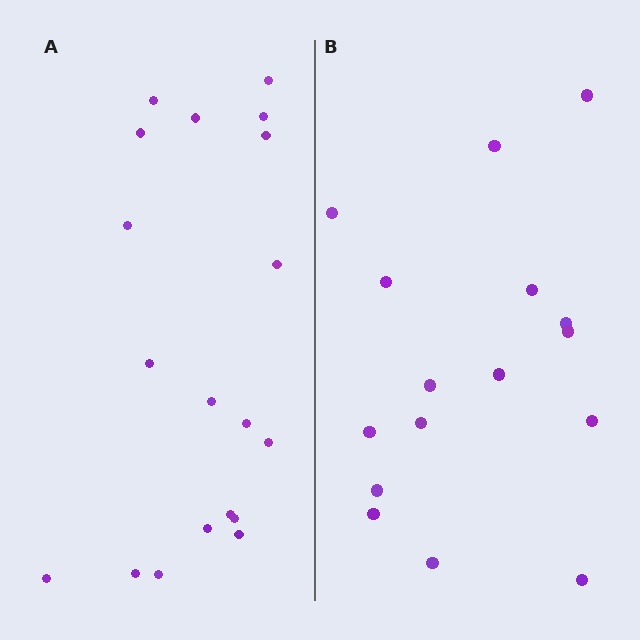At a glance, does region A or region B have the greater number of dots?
Region A (the left region) has more dots.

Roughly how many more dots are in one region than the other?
Region A has just a few more — roughly 2 or 3 more dots than region B.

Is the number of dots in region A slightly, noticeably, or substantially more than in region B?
Region A has only slightly more — the two regions are fairly close. The ratio is roughly 1.2 to 1.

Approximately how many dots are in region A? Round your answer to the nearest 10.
About 20 dots. (The exact count is 19, which rounds to 20.)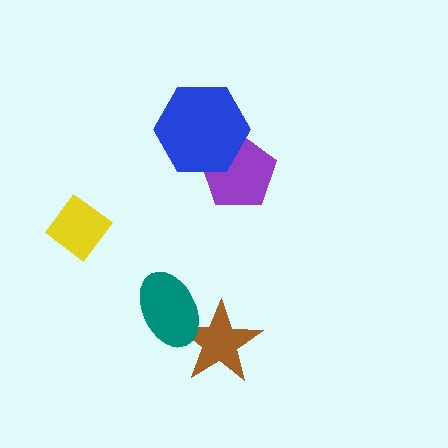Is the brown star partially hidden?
Yes, it is partially covered by another shape.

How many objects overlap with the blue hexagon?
1 object overlaps with the blue hexagon.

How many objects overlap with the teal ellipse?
1 object overlaps with the teal ellipse.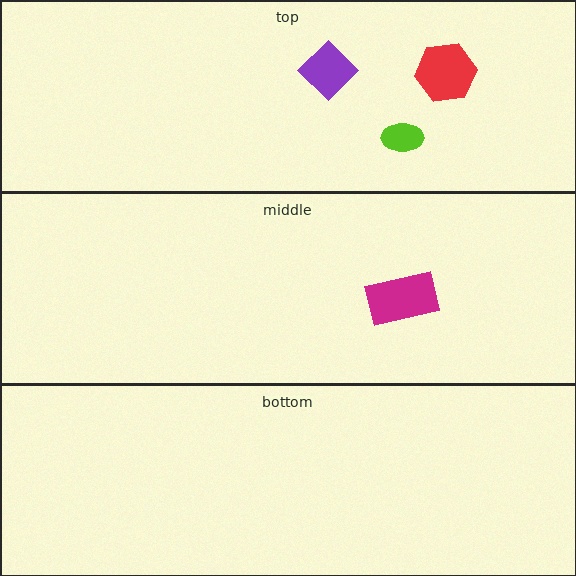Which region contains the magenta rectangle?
The middle region.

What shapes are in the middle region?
The magenta rectangle.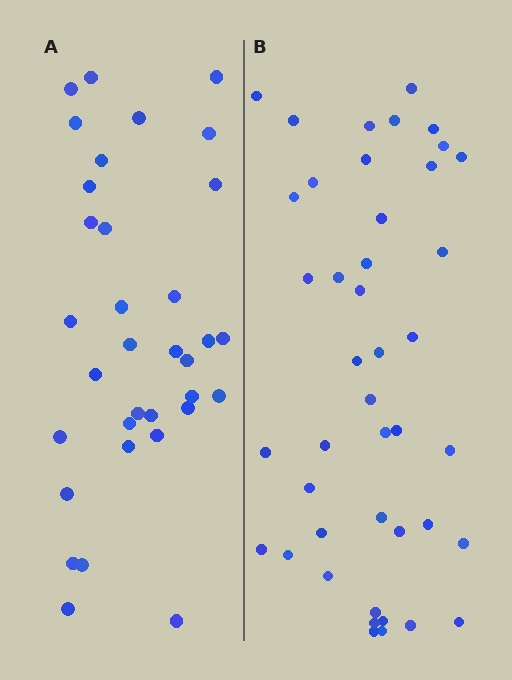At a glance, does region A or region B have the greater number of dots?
Region B (the right region) has more dots.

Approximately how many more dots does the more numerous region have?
Region B has roughly 8 or so more dots than region A.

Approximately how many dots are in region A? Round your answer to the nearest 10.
About 30 dots. (The exact count is 34, which rounds to 30.)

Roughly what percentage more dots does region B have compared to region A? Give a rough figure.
About 25% more.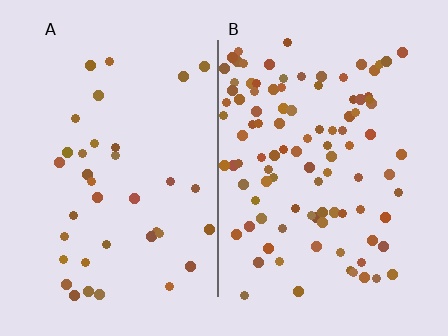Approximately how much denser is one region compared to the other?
Approximately 2.6× — region B over region A.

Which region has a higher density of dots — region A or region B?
B (the right).